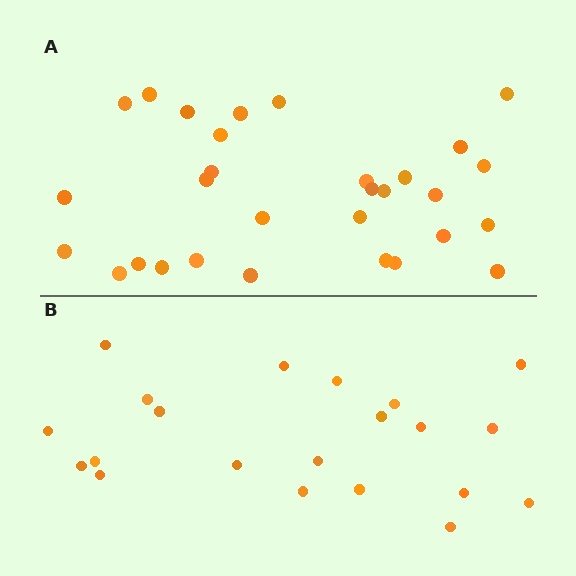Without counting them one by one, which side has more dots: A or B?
Region A (the top region) has more dots.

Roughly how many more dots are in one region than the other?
Region A has roughly 8 or so more dots than region B.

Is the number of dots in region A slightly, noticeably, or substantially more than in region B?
Region A has noticeably more, but not dramatically so. The ratio is roughly 1.4 to 1.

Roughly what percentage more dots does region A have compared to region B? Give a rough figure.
About 45% more.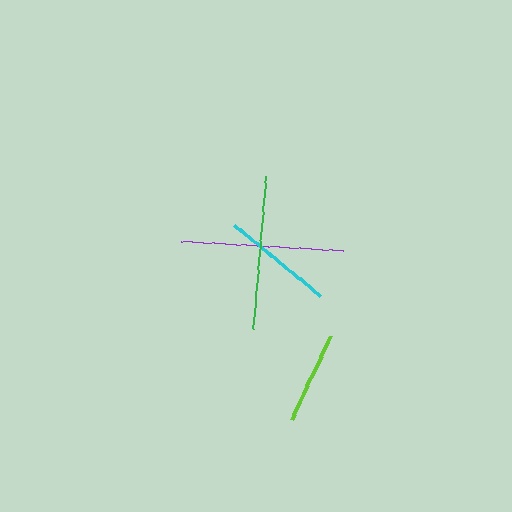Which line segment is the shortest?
The lime line is the shortest at approximately 92 pixels.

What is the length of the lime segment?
The lime segment is approximately 92 pixels long.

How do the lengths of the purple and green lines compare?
The purple and green lines are approximately the same length.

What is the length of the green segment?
The green segment is approximately 154 pixels long.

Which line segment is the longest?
The purple line is the longest at approximately 162 pixels.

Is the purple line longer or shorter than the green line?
The purple line is longer than the green line.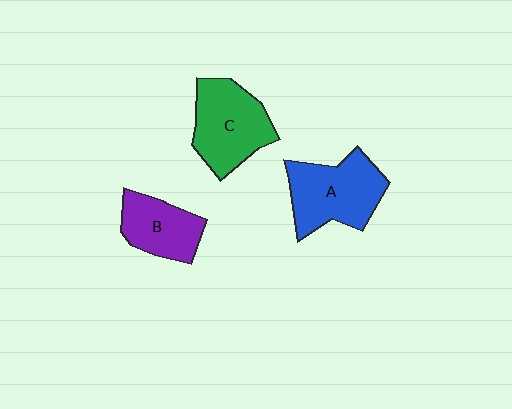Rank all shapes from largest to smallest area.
From largest to smallest: A (blue), C (green), B (purple).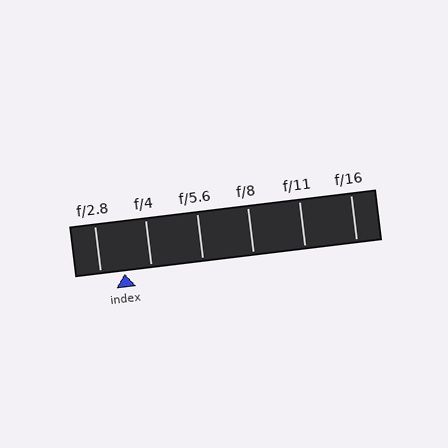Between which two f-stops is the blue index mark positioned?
The index mark is between f/2.8 and f/4.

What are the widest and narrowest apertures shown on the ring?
The widest aperture shown is f/2.8 and the narrowest is f/16.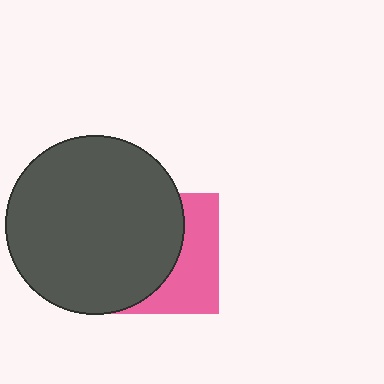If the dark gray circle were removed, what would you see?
You would see the complete pink square.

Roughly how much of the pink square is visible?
A small part of it is visible (roughly 40%).